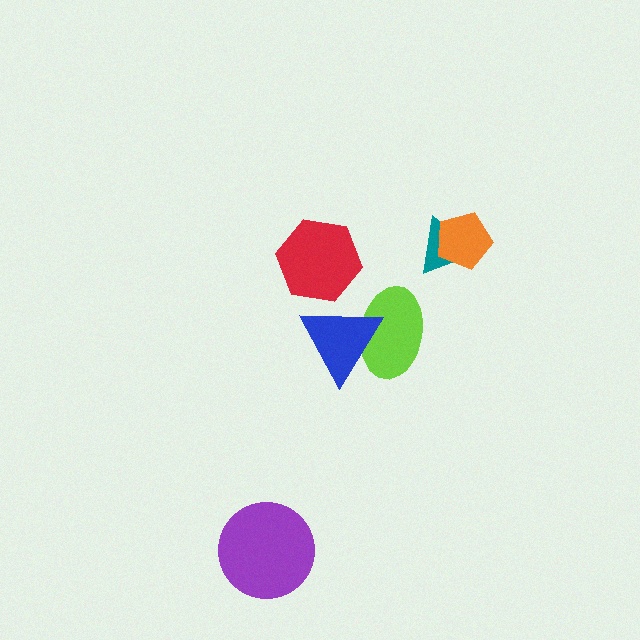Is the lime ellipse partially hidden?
Yes, it is partially covered by another shape.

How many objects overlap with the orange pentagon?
1 object overlaps with the orange pentagon.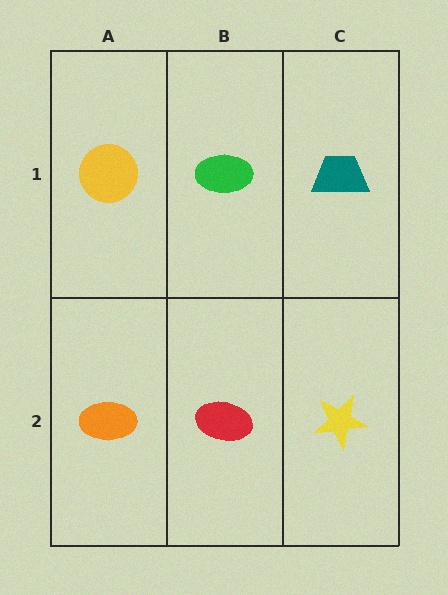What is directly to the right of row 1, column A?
A green ellipse.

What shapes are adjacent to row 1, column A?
An orange ellipse (row 2, column A), a green ellipse (row 1, column B).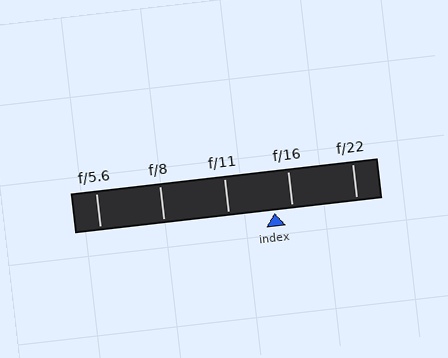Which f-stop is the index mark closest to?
The index mark is closest to f/16.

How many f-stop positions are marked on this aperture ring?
There are 5 f-stop positions marked.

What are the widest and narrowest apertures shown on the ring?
The widest aperture shown is f/5.6 and the narrowest is f/22.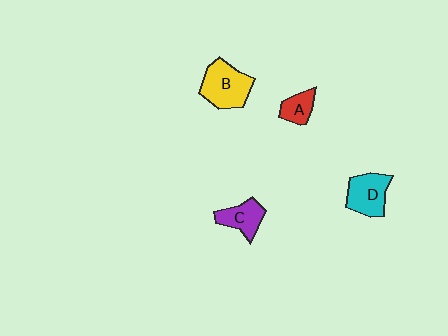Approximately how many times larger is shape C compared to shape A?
Approximately 1.3 times.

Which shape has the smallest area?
Shape A (red).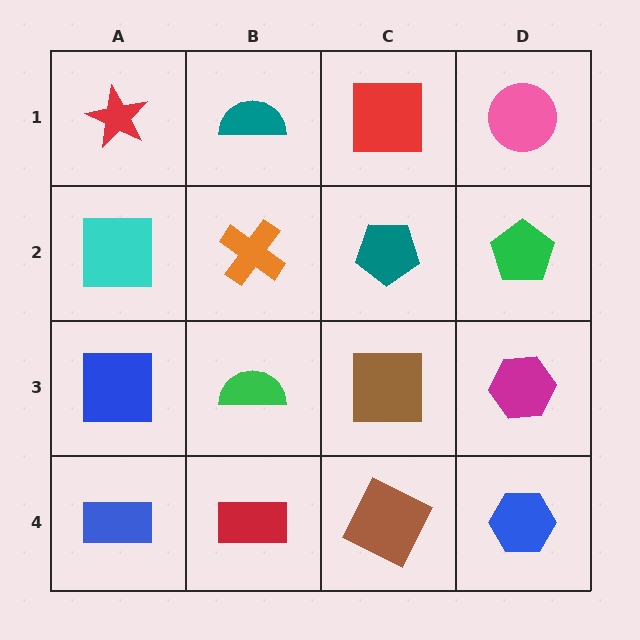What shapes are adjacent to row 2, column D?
A pink circle (row 1, column D), a magenta hexagon (row 3, column D), a teal pentagon (row 2, column C).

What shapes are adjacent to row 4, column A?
A blue square (row 3, column A), a red rectangle (row 4, column B).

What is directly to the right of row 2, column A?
An orange cross.